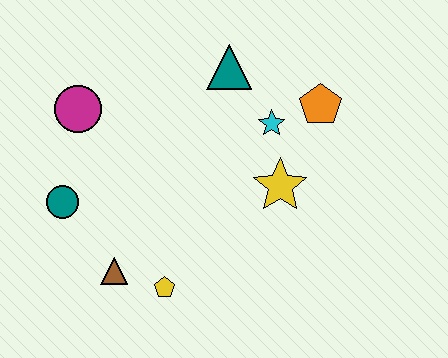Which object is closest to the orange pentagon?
The cyan star is closest to the orange pentagon.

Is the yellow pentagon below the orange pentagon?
Yes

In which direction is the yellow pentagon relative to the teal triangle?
The yellow pentagon is below the teal triangle.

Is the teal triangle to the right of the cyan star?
No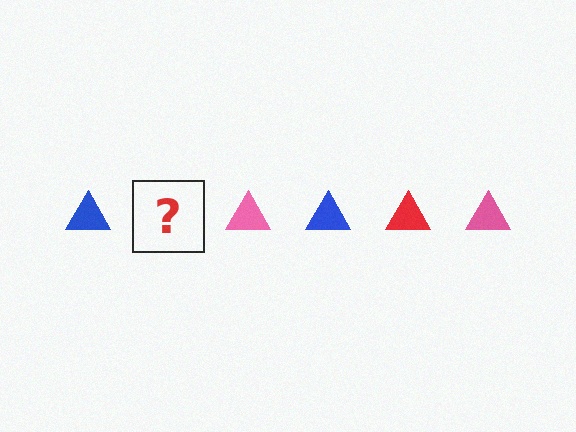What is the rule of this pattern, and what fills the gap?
The rule is that the pattern cycles through blue, red, pink triangles. The gap should be filled with a red triangle.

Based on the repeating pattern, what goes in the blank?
The blank should be a red triangle.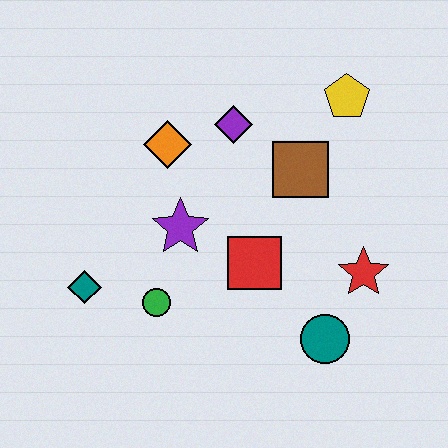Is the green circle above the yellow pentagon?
No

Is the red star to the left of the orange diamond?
No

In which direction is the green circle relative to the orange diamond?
The green circle is below the orange diamond.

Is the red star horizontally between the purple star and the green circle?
No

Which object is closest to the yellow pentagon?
The brown square is closest to the yellow pentagon.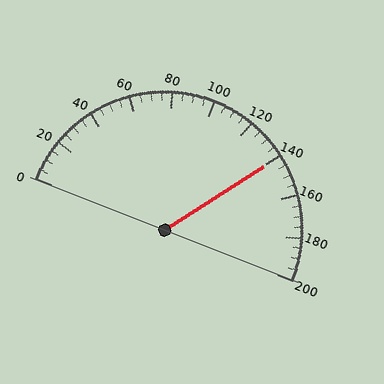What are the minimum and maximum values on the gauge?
The gauge ranges from 0 to 200.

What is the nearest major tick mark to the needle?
The nearest major tick mark is 140.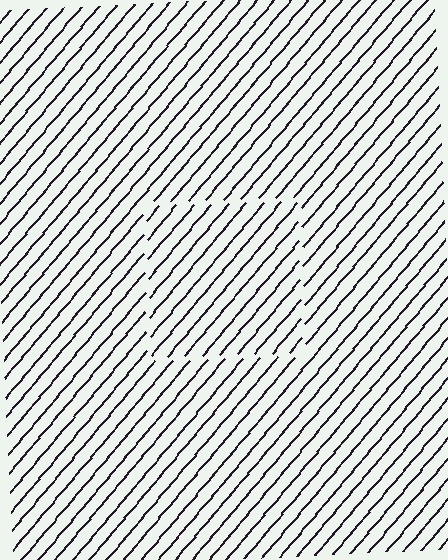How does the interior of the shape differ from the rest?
The interior of the shape contains the same grating, shifted by half a period — the contour is defined by the phase discontinuity where line-ends from the inner and outer gratings abut.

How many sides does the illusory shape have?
4 sides — the line-ends trace a square.